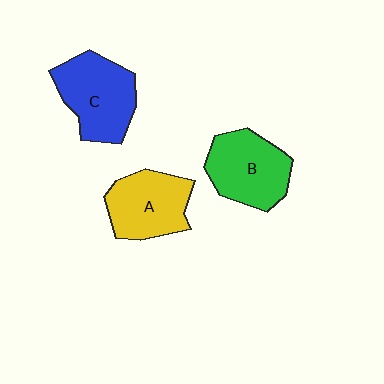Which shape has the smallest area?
Shape A (yellow).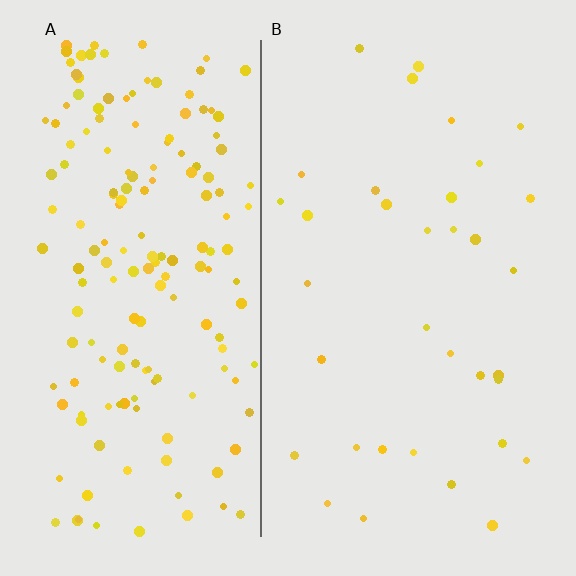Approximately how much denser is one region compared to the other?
Approximately 4.9× — region A over region B.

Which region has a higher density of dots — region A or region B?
A (the left).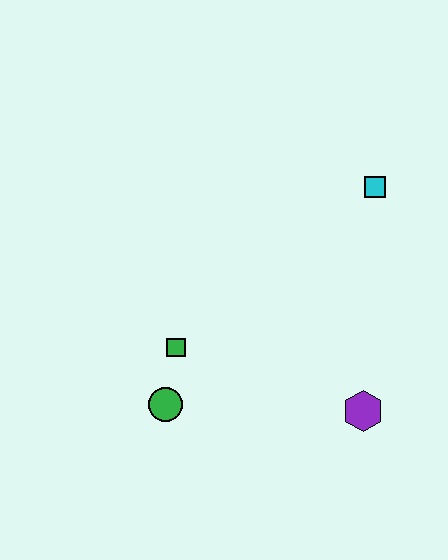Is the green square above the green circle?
Yes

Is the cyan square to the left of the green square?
No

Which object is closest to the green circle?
The green square is closest to the green circle.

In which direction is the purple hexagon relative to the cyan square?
The purple hexagon is below the cyan square.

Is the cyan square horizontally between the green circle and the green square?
No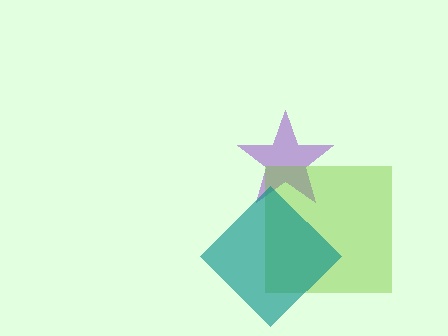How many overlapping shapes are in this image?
There are 3 overlapping shapes in the image.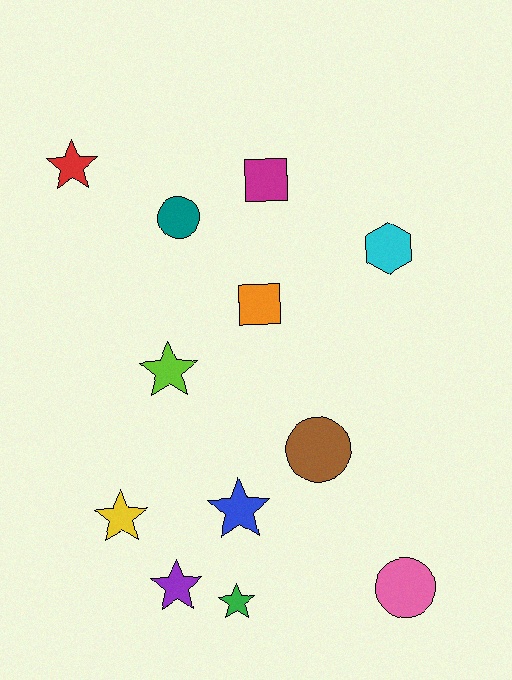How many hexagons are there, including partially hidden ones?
There is 1 hexagon.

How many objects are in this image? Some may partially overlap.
There are 12 objects.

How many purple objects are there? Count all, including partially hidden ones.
There is 1 purple object.